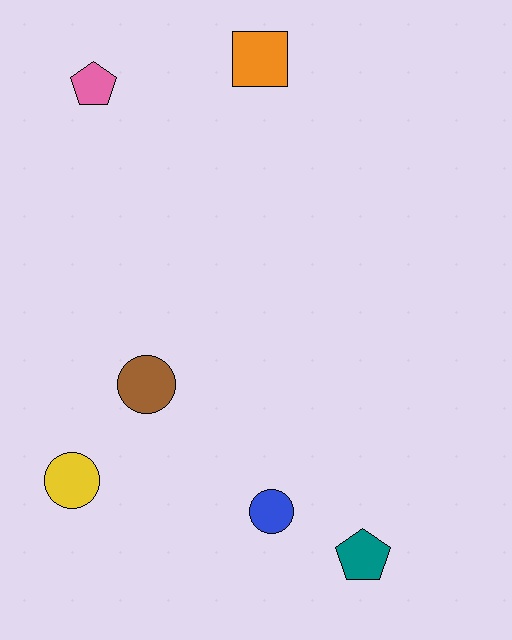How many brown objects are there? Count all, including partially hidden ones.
There is 1 brown object.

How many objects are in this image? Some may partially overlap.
There are 6 objects.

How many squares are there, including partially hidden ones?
There is 1 square.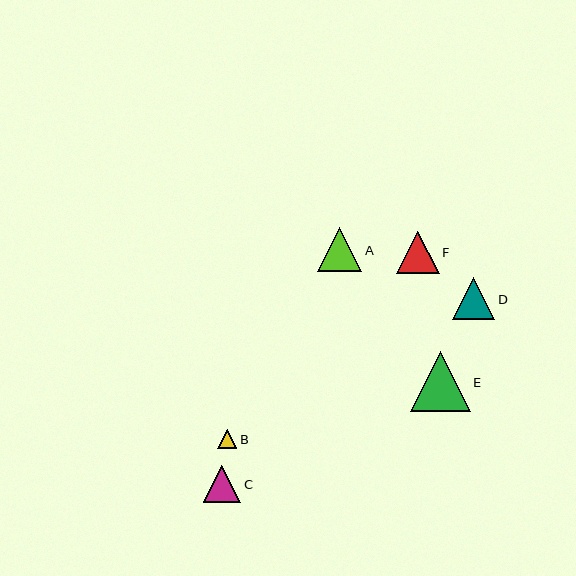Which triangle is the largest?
Triangle E is the largest with a size of approximately 60 pixels.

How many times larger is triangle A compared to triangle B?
Triangle A is approximately 2.3 times the size of triangle B.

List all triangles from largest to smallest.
From largest to smallest: E, A, D, F, C, B.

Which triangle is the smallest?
Triangle B is the smallest with a size of approximately 19 pixels.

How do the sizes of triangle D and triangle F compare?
Triangle D and triangle F are approximately the same size.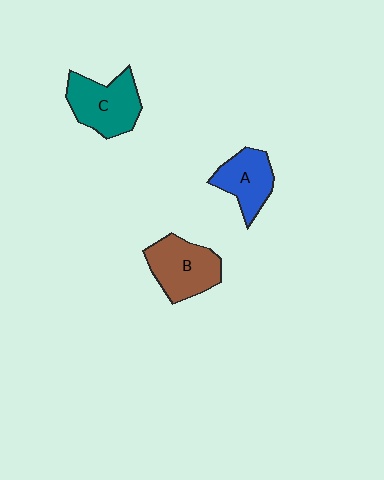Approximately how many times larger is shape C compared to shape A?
Approximately 1.3 times.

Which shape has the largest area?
Shape C (teal).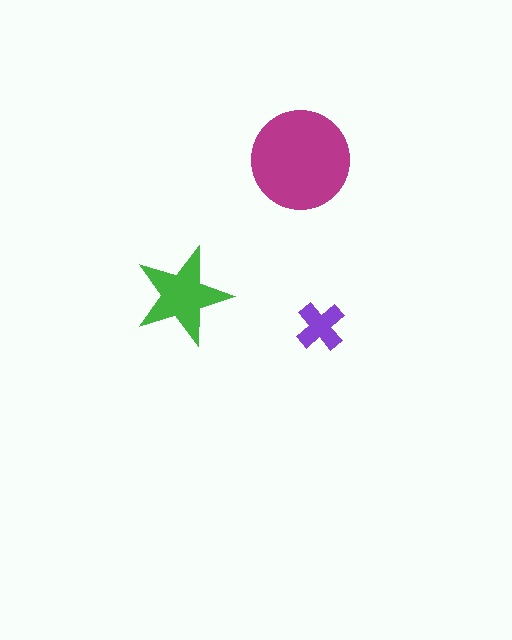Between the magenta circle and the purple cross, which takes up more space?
The magenta circle.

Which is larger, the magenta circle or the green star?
The magenta circle.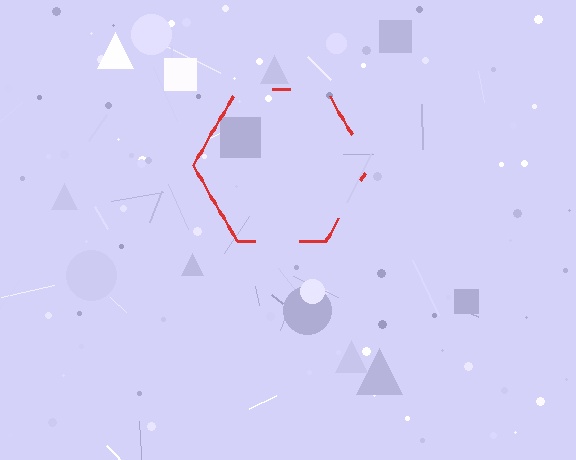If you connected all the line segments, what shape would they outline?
They would outline a hexagon.